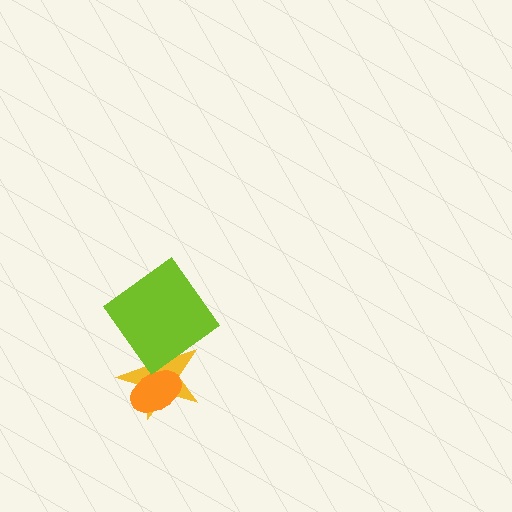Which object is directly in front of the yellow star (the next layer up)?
The orange ellipse is directly in front of the yellow star.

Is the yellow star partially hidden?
Yes, it is partially covered by another shape.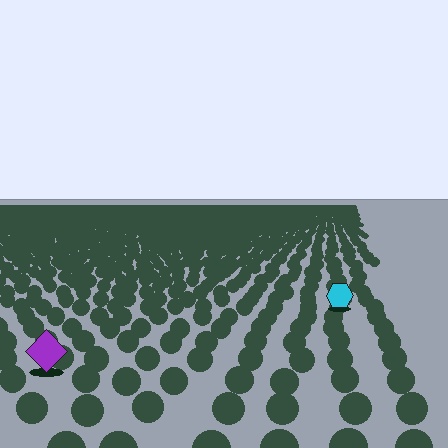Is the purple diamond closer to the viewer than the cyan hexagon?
Yes. The purple diamond is closer — you can tell from the texture gradient: the ground texture is coarser near it.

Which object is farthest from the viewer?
The cyan hexagon is farthest from the viewer. It appears smaller and the ground texture around it is denser.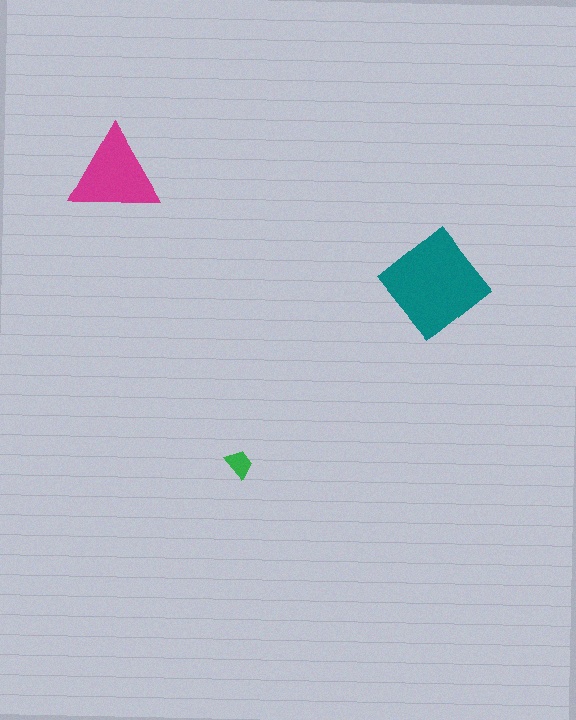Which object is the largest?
The teal diamond.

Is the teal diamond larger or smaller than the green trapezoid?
Larger.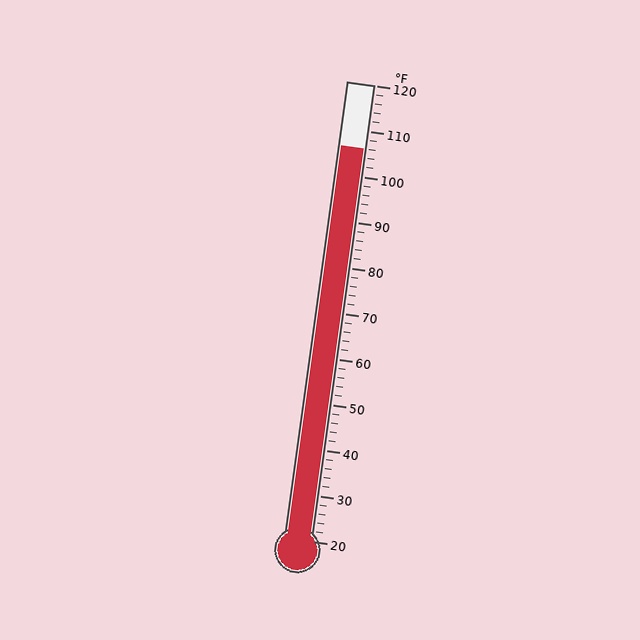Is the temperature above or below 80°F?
The temperature is above 80°F.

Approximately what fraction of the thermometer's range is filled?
The thermometer is filled to approximately 85% of its range.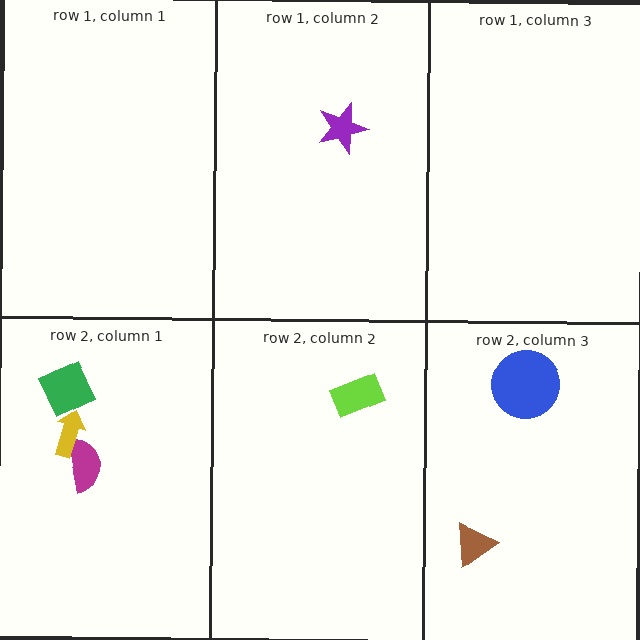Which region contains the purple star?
The row 1, column 2 region.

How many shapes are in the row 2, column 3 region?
2.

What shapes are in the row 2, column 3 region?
The brown triangle, the blue circle.